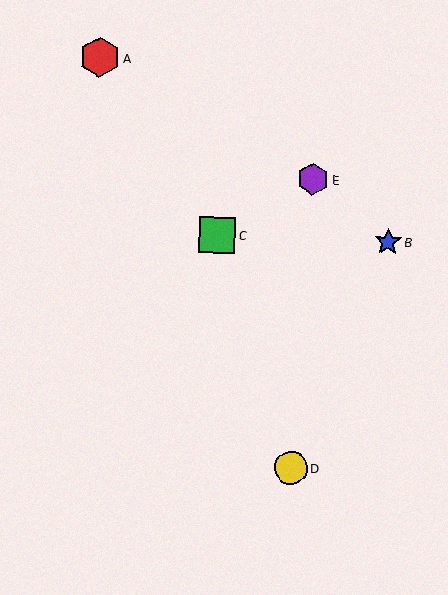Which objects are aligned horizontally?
Objects B, C are aligned horizontally.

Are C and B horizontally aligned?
Yes, both are at y≈235.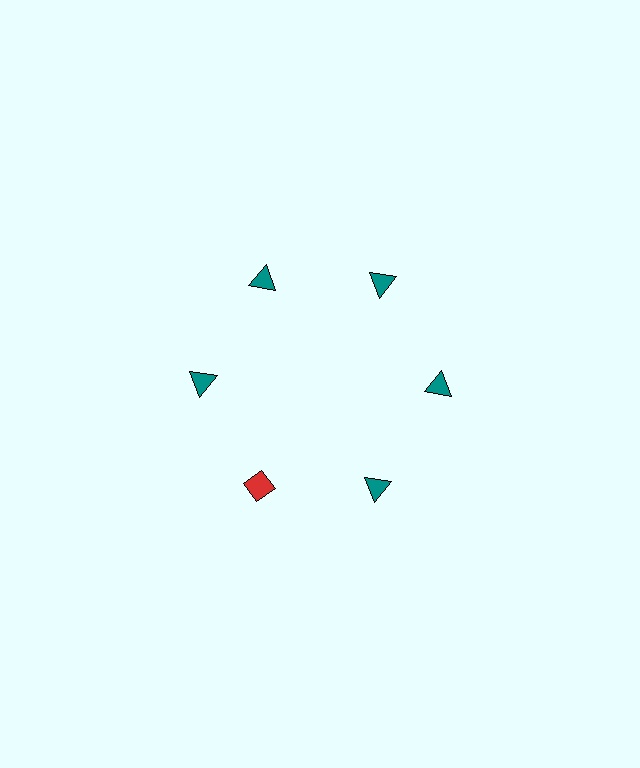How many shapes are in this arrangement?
There are 6 shapes arranged in a ring pattern.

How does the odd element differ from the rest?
It differs in both color (red instead of teal) and shape (diamond instead of triangle).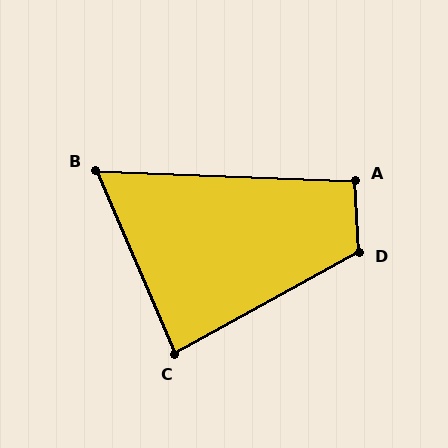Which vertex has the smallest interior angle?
B, at approximately 64 degrees.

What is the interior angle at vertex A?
Approximately 95 degrees (obtuse).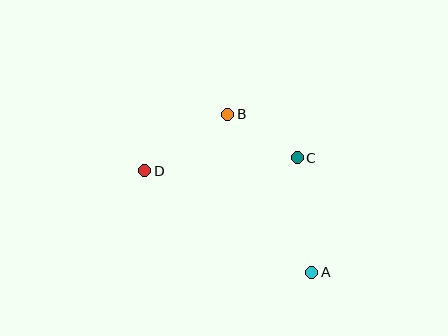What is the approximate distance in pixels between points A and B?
The distance between A and B is approximately 179 pixels.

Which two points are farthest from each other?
Points A and D are farthest from each other.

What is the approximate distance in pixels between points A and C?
The distance between A and C is approximately 115 pixels.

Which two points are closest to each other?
Points B and C are closest to each other.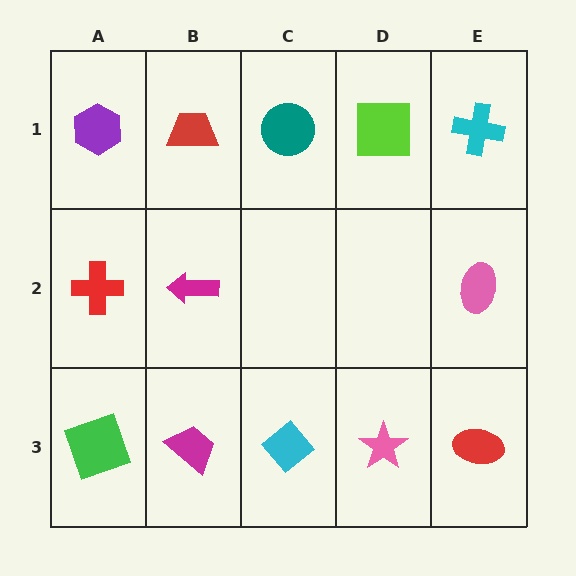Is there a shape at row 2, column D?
No, that cell is empty.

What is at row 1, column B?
A red trapezoid.